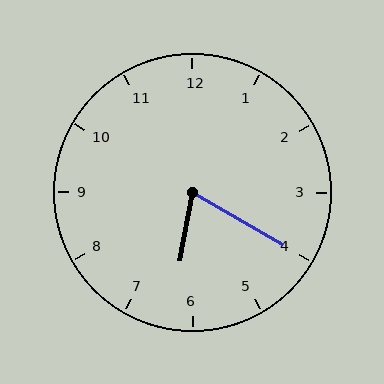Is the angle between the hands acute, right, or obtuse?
It is acute.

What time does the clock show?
6:20.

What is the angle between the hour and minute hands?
Approximately 70 degrees.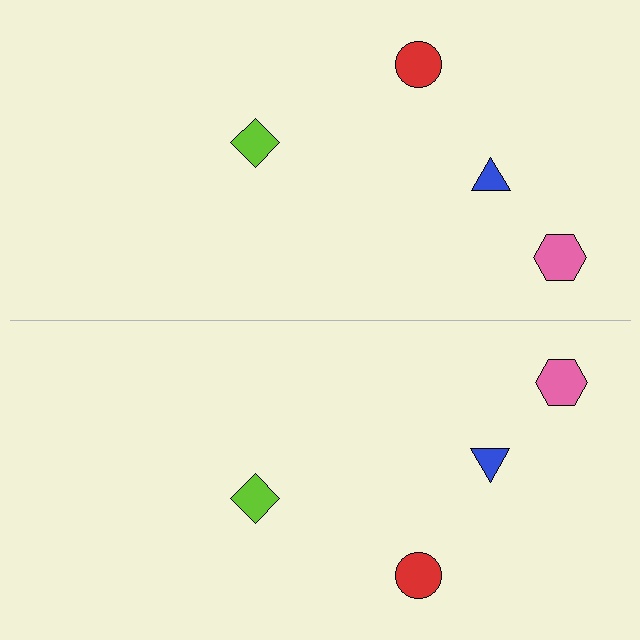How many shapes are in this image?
There are 8 shapes in this image.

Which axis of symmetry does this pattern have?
The pattern has a horizontal axis of symmetry running through the center of the image.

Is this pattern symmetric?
Yes, this pattern has bilateral (reflection) symmetry.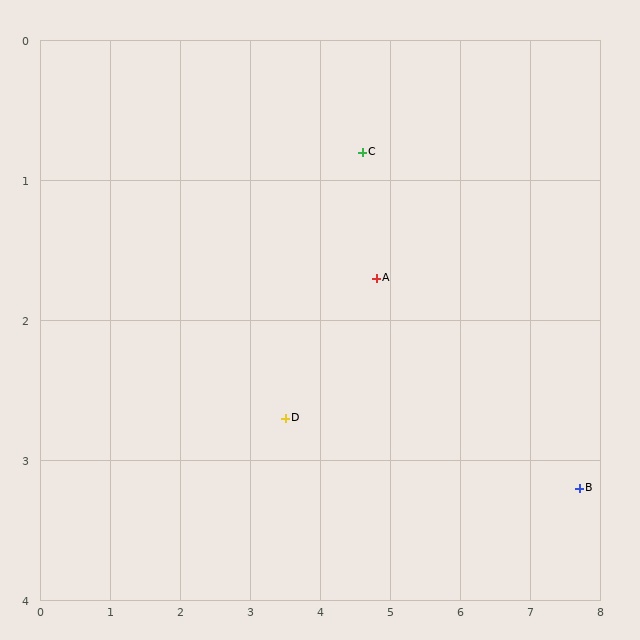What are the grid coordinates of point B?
Point B is at approximately (7.7, 3.2).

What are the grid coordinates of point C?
Point C is at approximately (4.6, 0.8).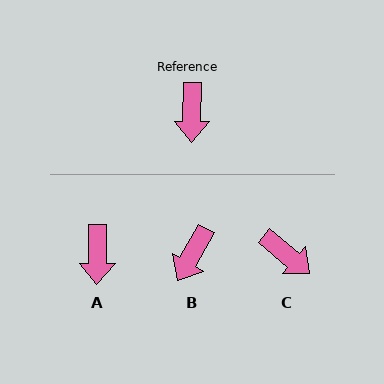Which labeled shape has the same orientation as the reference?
A.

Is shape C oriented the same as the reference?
No, it is off by about 51 degrees.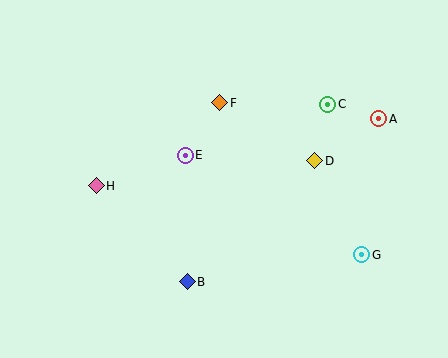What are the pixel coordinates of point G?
Point G is at (362, 255).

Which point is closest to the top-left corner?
Point H is closest to the top-left corner.